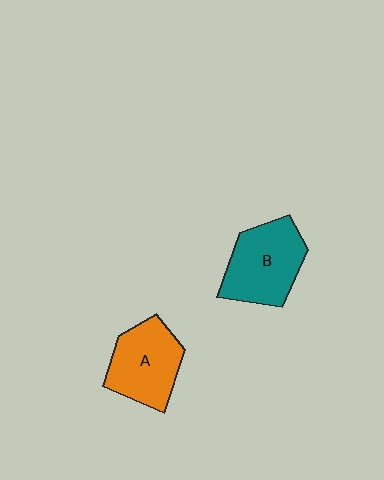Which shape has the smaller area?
Shape A (orange).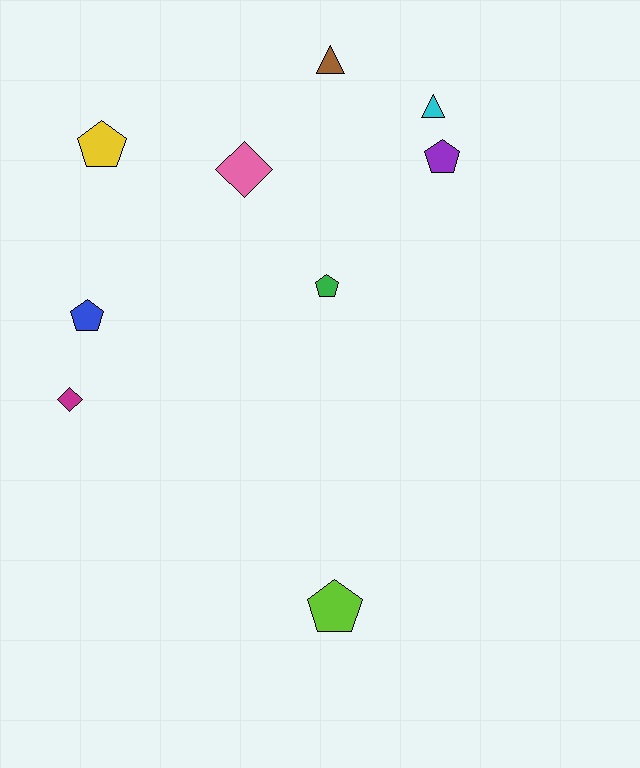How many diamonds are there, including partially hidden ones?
There are 2 diamonds.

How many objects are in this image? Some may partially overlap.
There are 9 objects.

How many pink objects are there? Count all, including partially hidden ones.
There is 1 pink object.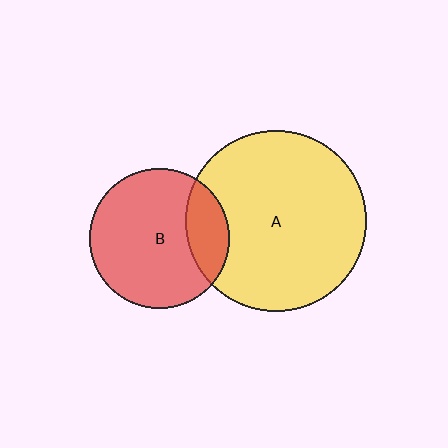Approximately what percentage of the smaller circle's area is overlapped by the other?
Approximately 20%.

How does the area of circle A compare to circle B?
Approximately 1.7 times.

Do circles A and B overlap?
Yes.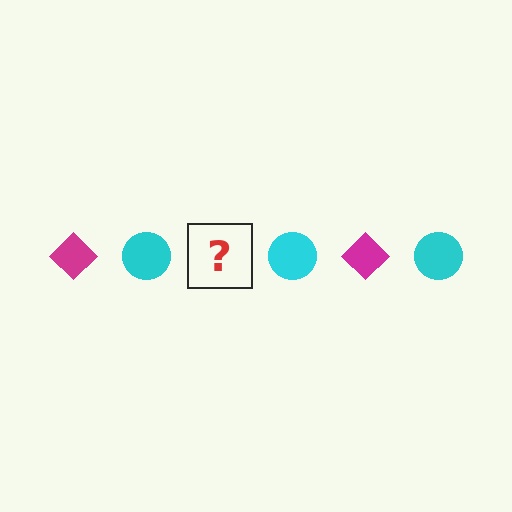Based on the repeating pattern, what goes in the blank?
The blank should be a magenta diamond.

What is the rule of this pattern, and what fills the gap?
The rule is that the pattern alternates between magenta diamond and cyan circle. The gap should be filled with a magenta diamond.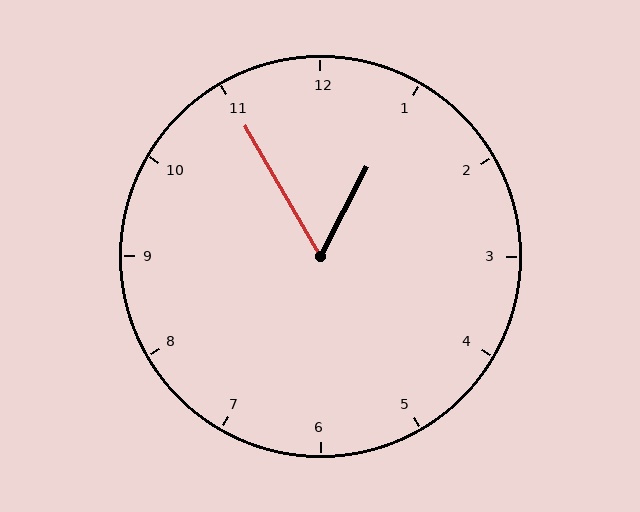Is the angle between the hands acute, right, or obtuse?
It is acute.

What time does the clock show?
12:55.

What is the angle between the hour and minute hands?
Approximately 58 degrees.